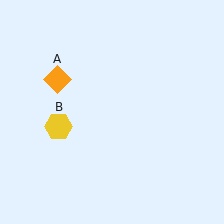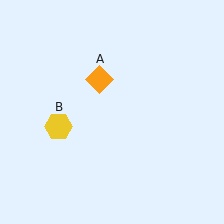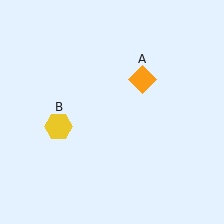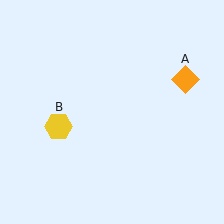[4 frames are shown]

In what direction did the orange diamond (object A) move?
The orange diamond (object A) moved right.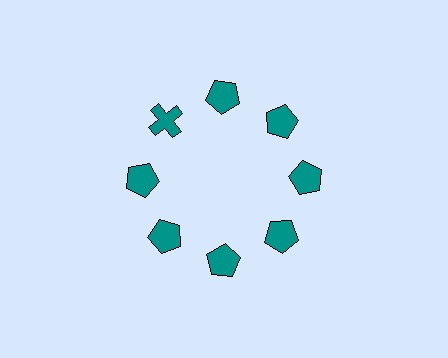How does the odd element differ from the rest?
It has a different shape: cross instead of pentagon.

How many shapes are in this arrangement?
There are 8 shapes arranged in a ring pattern.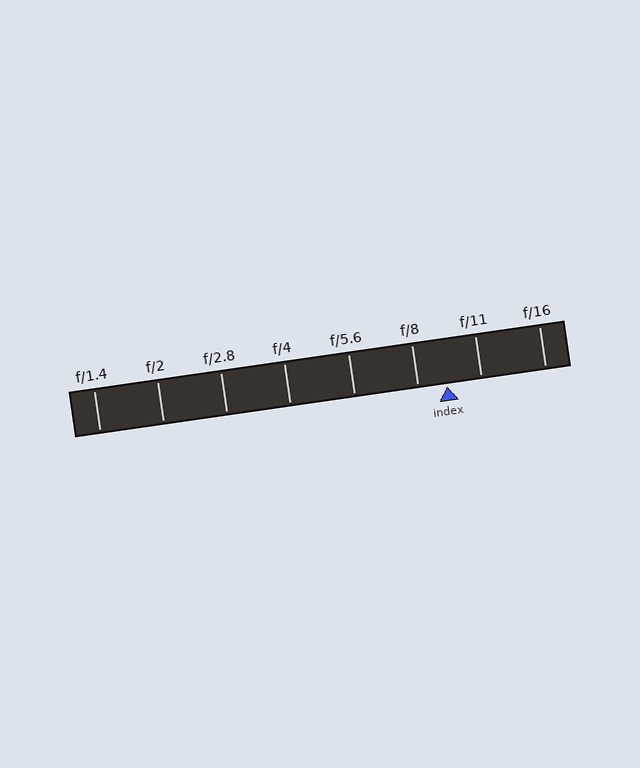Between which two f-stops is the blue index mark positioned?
The index mark is between f/8 and f/11.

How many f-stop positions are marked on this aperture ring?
There are 8 f-stop positions marked.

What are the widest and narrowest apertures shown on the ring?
The widest aperture shown is f/1.4 and the narrowest is f/16.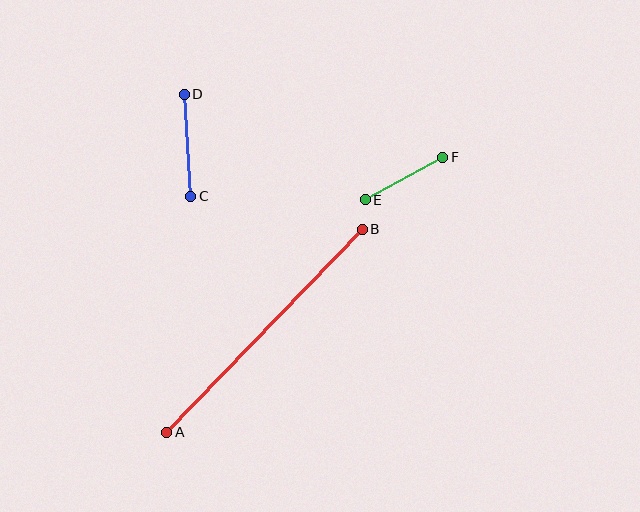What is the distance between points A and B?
The distance is approximately 282 pixels.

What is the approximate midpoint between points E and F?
The midpoint is at approximately (404, 178) pixels.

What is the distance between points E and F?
The distance is approximately 88 pixels.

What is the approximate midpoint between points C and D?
The midpoint is at approximately (187, 145) pixels.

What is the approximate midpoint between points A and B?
The midpoint is at approximately (264, 331) pixels.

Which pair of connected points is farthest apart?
Points A and B are farthest apart.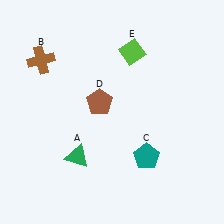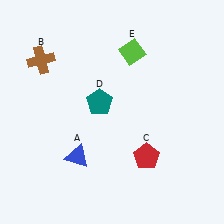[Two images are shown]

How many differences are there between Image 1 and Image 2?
There are 3 differences between the two images.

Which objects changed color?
A changed from green to blue. C changed from teal to red. D changed from brown to teal.